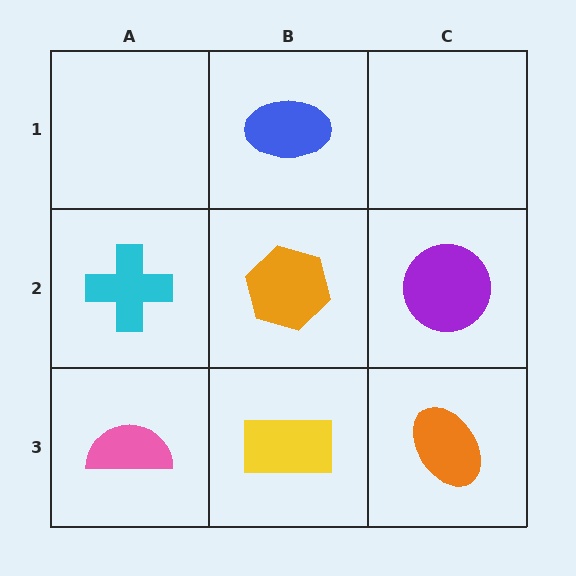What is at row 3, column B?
A yellow rectangle.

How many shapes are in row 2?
3 shapes.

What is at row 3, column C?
An orange ellipse.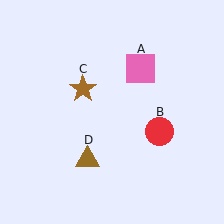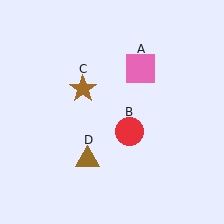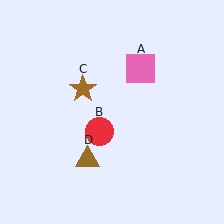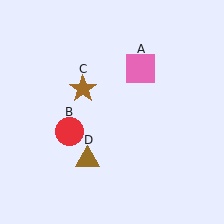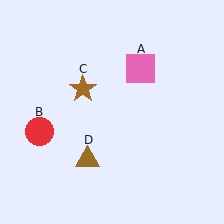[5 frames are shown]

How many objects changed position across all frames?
1 object changed position: red circle (object B).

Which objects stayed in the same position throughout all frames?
Pink square (object A) and brown star (object C) and brown triangle (object D) remained stationary.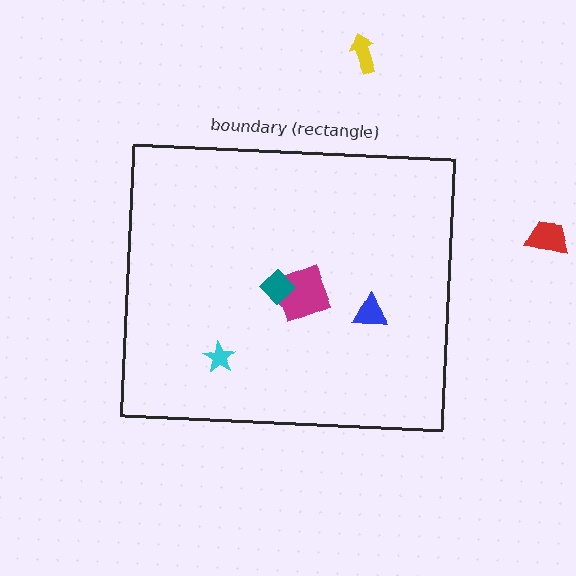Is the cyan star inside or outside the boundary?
Inside.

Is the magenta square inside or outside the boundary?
Inside.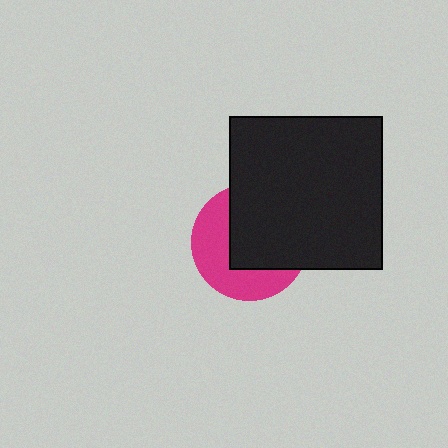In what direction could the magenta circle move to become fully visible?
The magenta circle could move toward the lower-left. That would shift it out from behind the black square entirely.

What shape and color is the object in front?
The object in front is a black square.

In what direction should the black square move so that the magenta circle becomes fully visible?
The black square should move toward the upper-right. That is the shortest direction to clear the overlap and leave the magenta circle fully visible.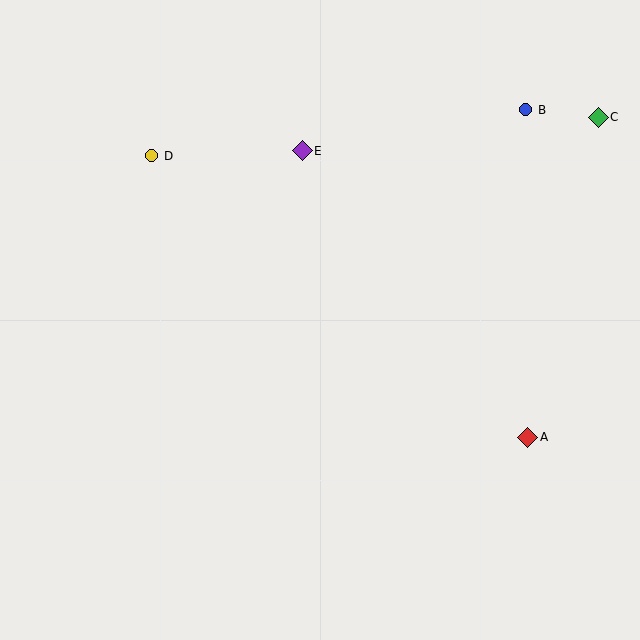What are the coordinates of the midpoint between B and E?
The midpoint between B and E is at (414, 130).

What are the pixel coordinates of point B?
Point B is at (526, 110).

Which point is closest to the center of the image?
Point E at (302, 151) is closest to the center.